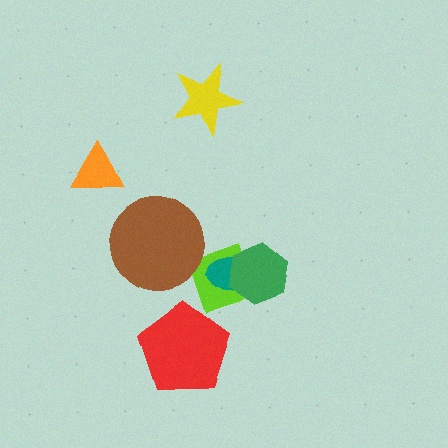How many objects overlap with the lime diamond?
3 objects overlap with the lime diamond.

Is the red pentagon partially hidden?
No, no other shape covers it.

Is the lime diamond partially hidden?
Yes, it is partially covered by another shape.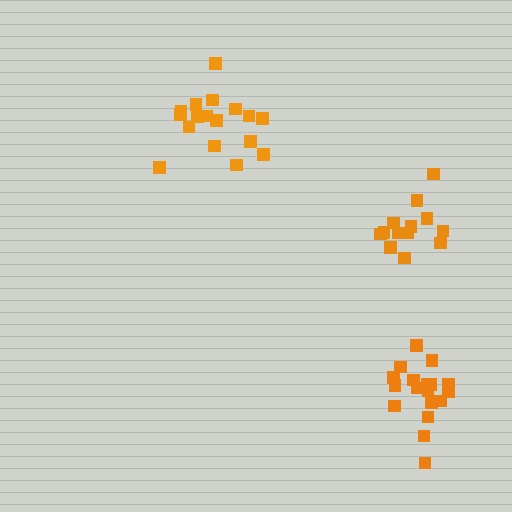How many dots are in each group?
Group 1: 13 dots, Group 2: 18 dots, Group 3: 18 dots (49 total).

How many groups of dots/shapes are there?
There are 3 groups.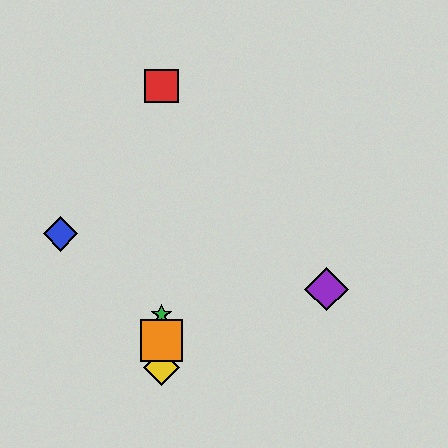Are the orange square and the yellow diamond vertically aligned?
Yes, both are at x≈162.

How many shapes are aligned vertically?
4 shapes (the red square, the green star, the yellow diamond, the orange square) are aligned vertically.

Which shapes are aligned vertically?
The red square, the green star, the yellow diamond, the orange square are aligned vertically.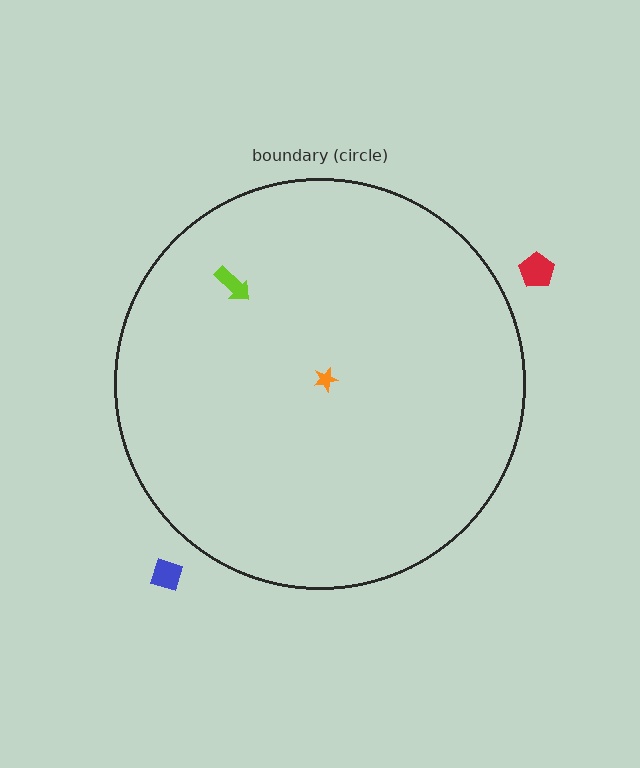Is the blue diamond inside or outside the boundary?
Outside.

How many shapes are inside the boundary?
2 inside, 2 outside.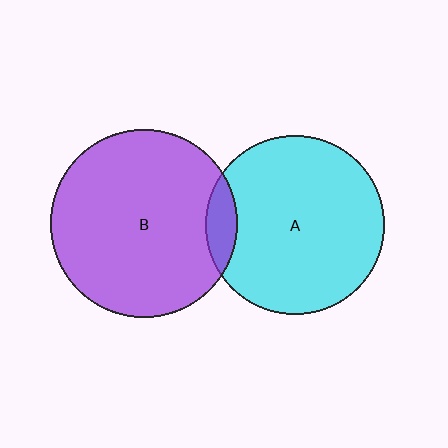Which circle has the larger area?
Circle B (purple).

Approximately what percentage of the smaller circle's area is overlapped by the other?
Approximately 10%.